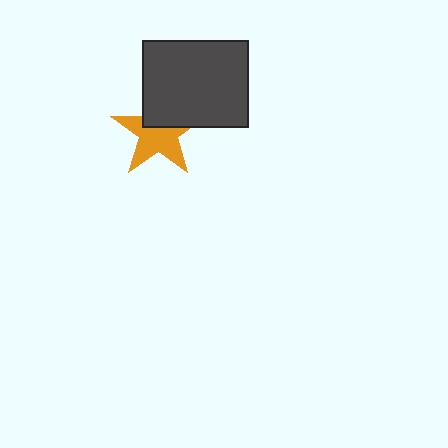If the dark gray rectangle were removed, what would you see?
You would see the complete orange star.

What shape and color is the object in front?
The object in front is a dark gray rectangle.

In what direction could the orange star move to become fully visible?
The orange star could move down. That would shift it out from behind the dark gray rectangle entirely.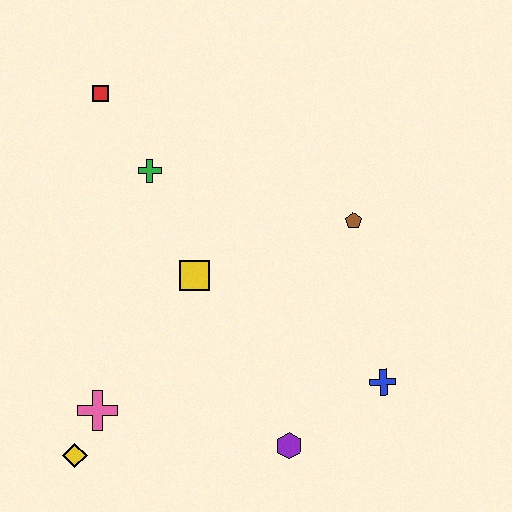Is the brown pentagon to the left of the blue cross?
Yes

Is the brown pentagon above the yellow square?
Yes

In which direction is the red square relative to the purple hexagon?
The red square is above the purple hexagon.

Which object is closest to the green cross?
The red square is closest to the green cross.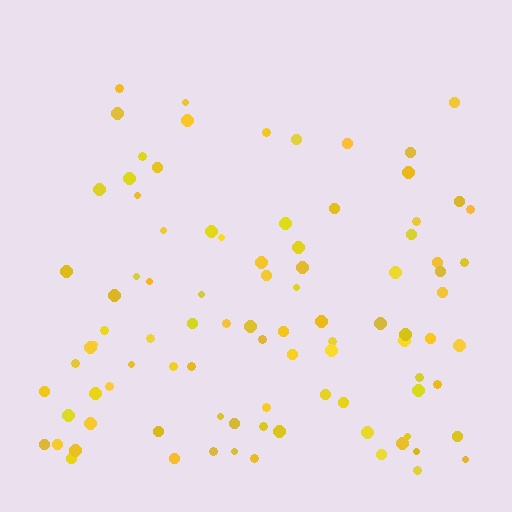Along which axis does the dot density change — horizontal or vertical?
Vertical.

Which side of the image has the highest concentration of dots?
The bottom.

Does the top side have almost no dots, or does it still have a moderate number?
Still a moderate number, just noticeably fewer than the bottom.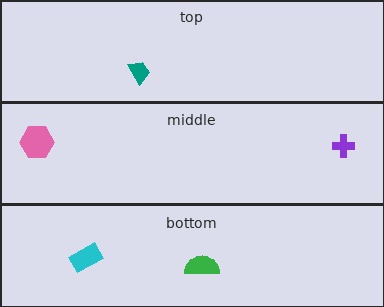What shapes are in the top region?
The teal trapezoid.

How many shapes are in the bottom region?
2.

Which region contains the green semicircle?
The bottom region.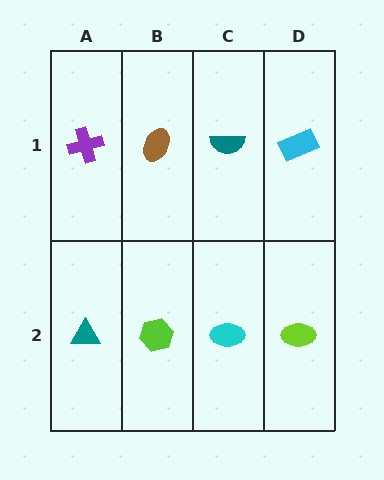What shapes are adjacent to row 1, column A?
A teal triangle (row 2, column A), a brown ellipse (row 1, column B).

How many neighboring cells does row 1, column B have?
3.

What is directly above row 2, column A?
A purple cross.